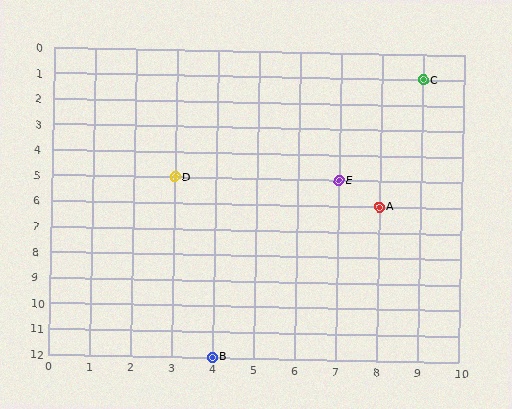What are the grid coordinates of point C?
Point C is at grid coordinates (9, 1).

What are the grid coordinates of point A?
Point A is at grid coordinates (8, 6).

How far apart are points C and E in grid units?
Points C and E are 2 columns and 4 rows apart (about 4.5 grid units diagonally).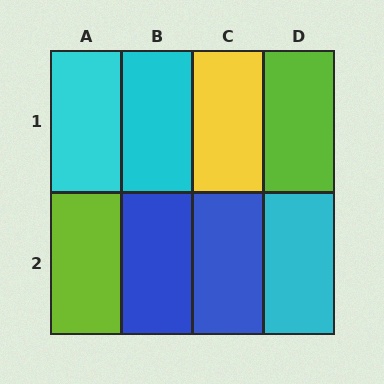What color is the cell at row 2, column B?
Blue.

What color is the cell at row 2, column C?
Blue.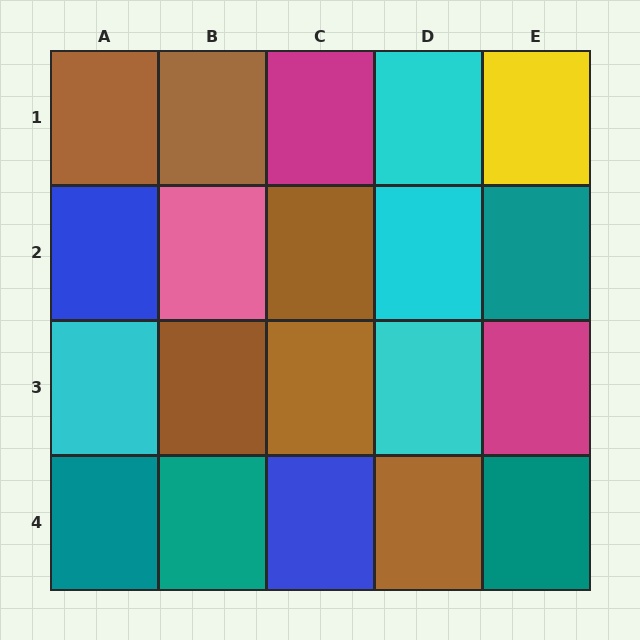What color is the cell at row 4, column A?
Teal.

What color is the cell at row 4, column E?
Teal.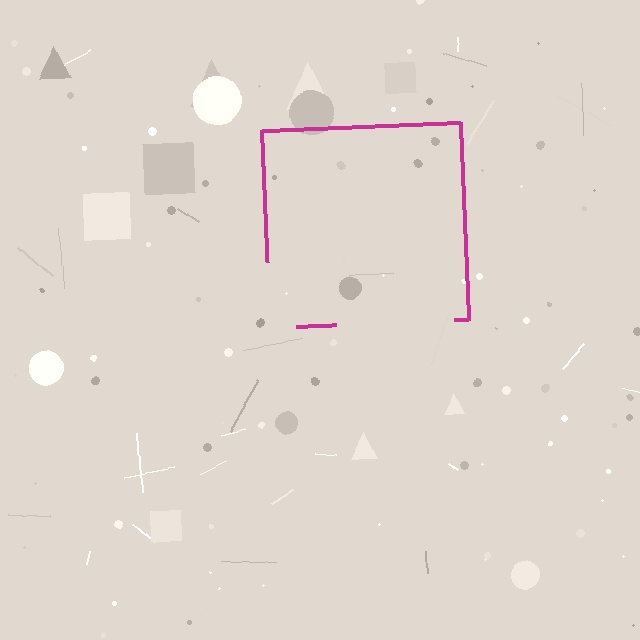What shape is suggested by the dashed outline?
The dashed outline suggests a square.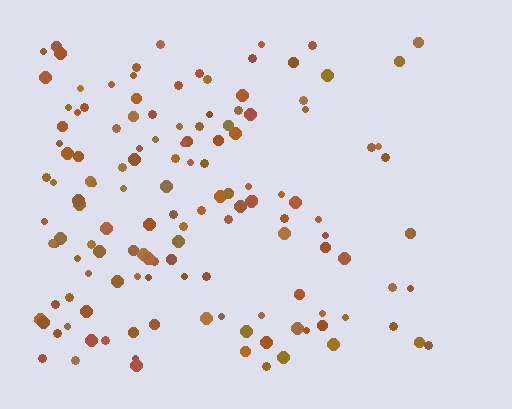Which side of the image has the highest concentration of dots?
The left.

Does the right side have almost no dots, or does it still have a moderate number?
Still a moderate number, just noticeably fewer than the left.